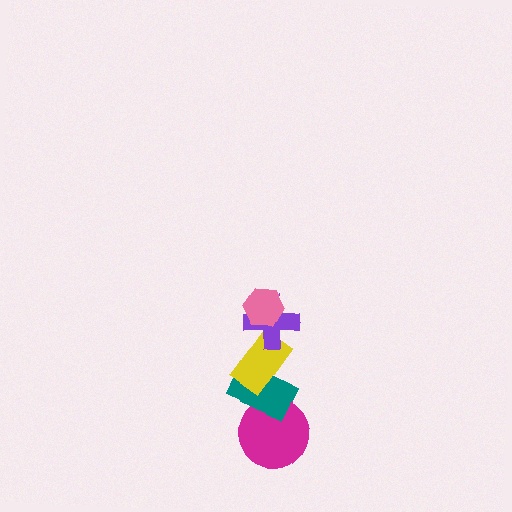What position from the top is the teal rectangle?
The teal rectangle is 4th from the top.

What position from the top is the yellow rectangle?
The yellow rectangle is 3rd from the top.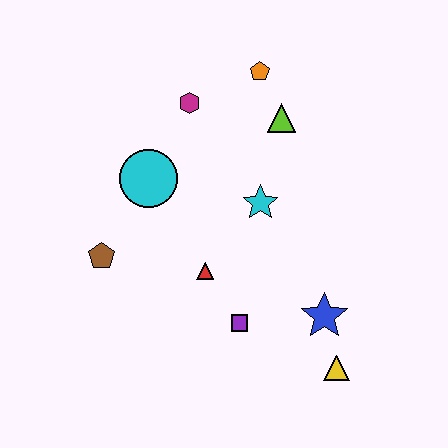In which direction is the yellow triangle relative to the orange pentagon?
The yellow triangle is below the orange pentagon.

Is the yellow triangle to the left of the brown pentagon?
No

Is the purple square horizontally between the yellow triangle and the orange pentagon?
No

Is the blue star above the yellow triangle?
Yes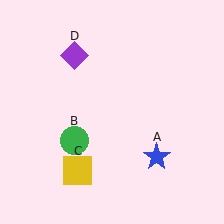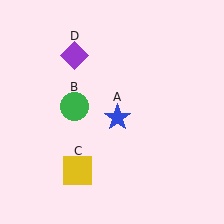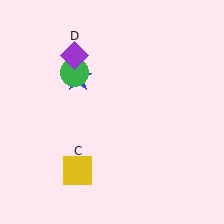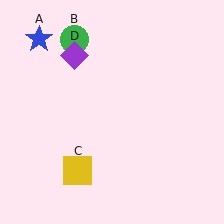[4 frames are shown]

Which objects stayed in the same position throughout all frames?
Yellow square (object C) and purple diamond (object D) remained stationary.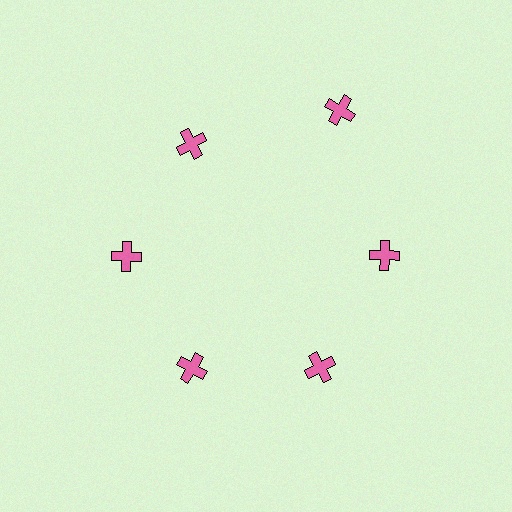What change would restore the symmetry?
The symmetry would be restored by moving it inward, back onto the ring so that all 6 crosses sit at equal angles and equal distance from the center.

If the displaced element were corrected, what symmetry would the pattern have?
It would have 6-fold rotational symmetry — the pattern would map onto itself every 60 degrees.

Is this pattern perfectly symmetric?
No. The 6 pink crosses are arranged in a ring, but one element near the 1 o'clock position is pushed outward from the center, breaking the 6-fold rotational symmetry.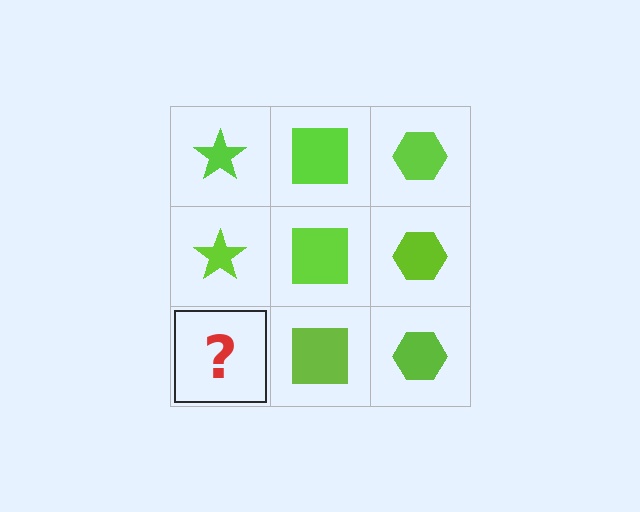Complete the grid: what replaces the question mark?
The question mark should be replaced with a lime star.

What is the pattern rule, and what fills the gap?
The rule is that each column has a consistent shape. The gap should be filled with a lime star.